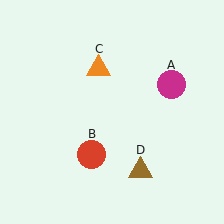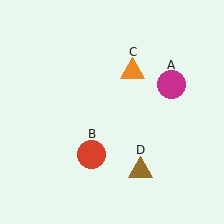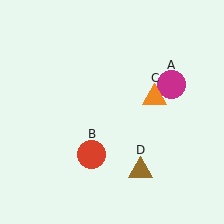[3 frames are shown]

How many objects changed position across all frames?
1 object changed position: orange triangle (object C).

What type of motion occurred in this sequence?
The orange triangle (object C) rotated clockwise around the center of the scene.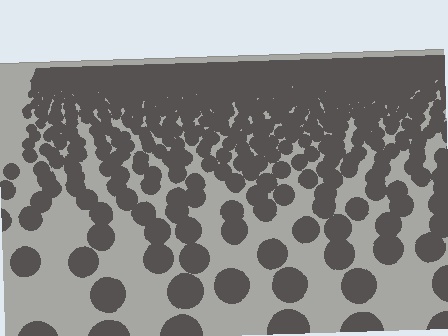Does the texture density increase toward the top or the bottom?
Density increases toward the top.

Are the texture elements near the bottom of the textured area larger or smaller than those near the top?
Larger. Near the bottom, elements are closer to the viewer and appear at a bigger on-screen size.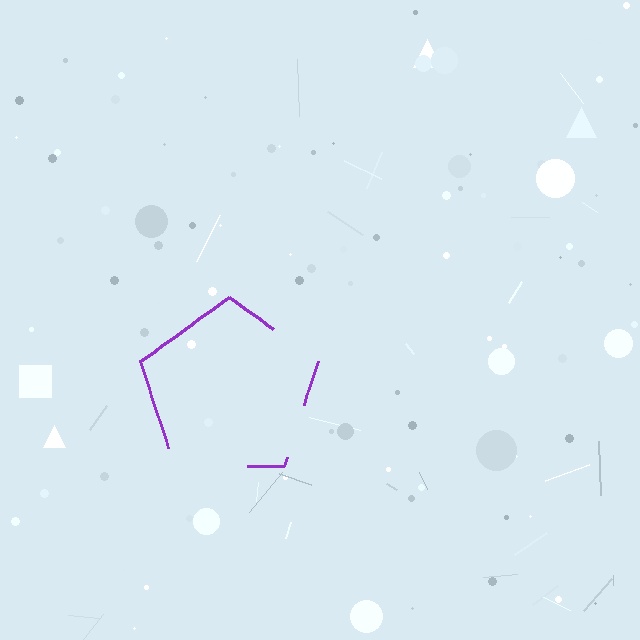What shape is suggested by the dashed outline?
The dashed outline suggests a pentagon.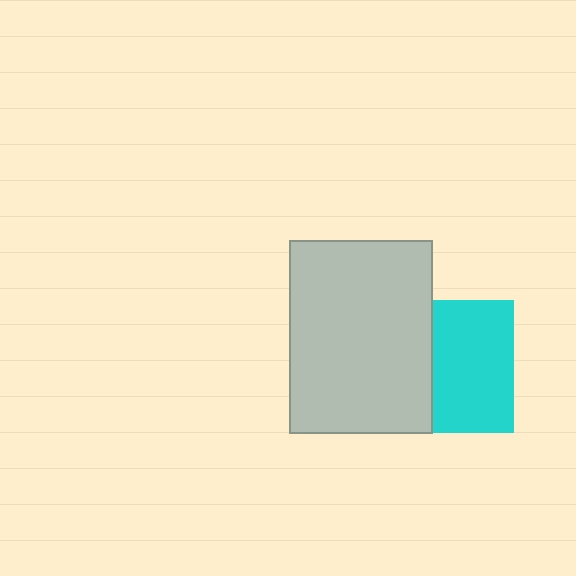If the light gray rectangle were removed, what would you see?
You would see the complete cyan square.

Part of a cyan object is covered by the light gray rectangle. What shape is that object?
It is a square.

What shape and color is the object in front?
The object in front is a light gray rectangle.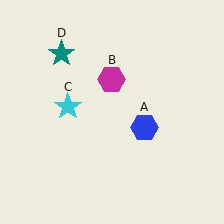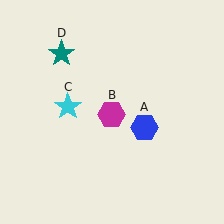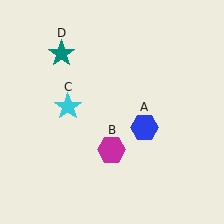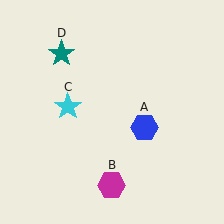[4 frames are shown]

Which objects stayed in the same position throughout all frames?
Blue hexagon (object A) and cyan star (object C) and teal star (object D) remained stationary.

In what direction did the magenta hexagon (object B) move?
The magenta hexagon (object B) moved down.